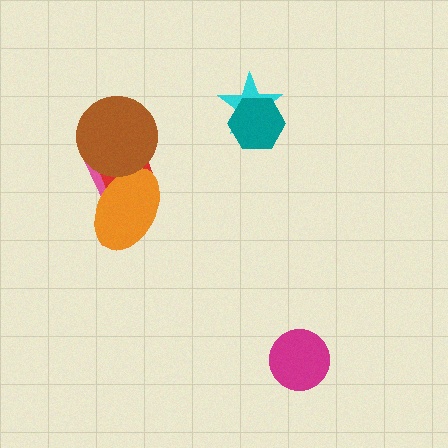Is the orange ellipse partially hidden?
Yes, it is partially covered by another shape.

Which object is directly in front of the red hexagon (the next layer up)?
The orange ellipse is directly in front of the red hexagon.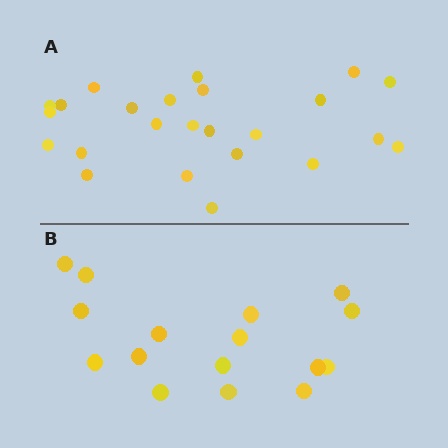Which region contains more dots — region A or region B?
Region A (the top region) has more dots.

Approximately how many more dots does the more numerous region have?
Region A has roughly 8 or so more dots than region B.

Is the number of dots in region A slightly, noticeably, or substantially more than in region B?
Region A has substantially more. The ratio is roughly 1.5 to 1.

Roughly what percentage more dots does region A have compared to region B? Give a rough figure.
About 50% more.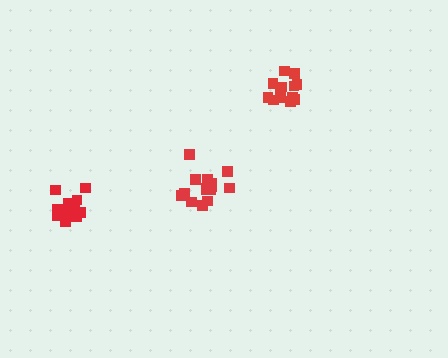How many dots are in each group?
Group 1: 15 dots, Group 2: 13 dots, Group 3: 13 dots (41 total).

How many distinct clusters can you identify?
There are 3 distinct clusters.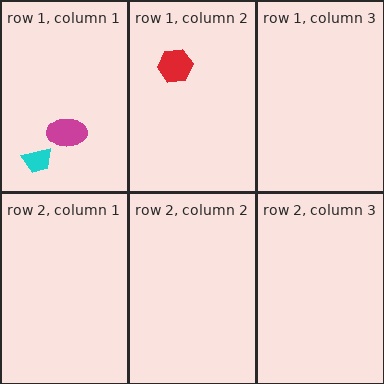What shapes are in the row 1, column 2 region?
The red hexagon.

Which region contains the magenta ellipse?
The row 1, column 1 region.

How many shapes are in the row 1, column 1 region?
2.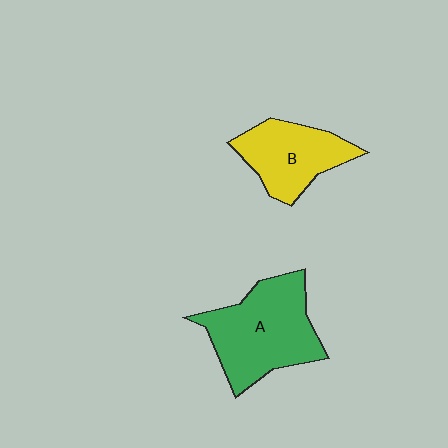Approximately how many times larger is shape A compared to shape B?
Approximately 1.4 times.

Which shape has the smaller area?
Shape B (yellow).